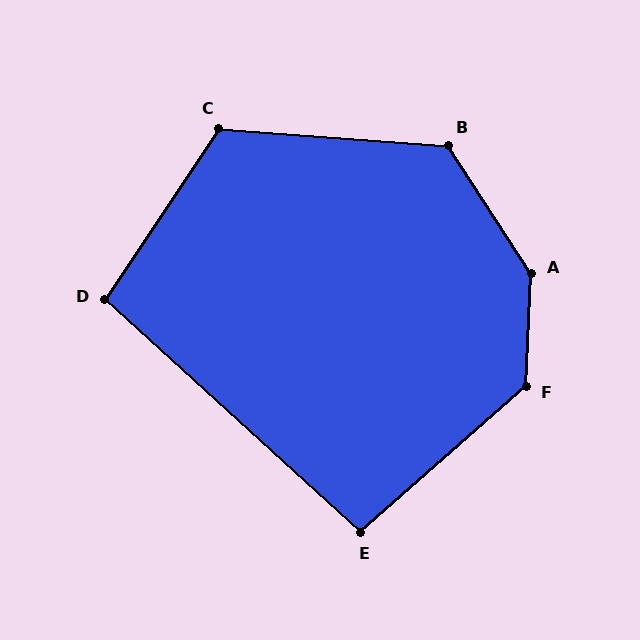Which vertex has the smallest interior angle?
E, at approximately 96 degrees.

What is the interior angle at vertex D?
Approximately 99 degrees (obtuse).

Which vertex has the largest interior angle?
A, at approximately 144 degrees.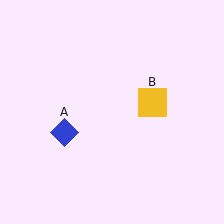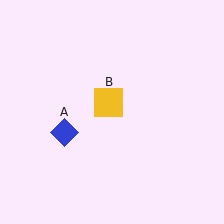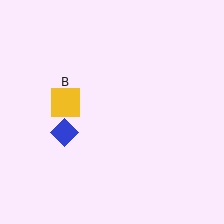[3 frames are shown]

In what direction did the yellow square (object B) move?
The yellow square (object B) moved left.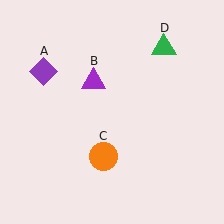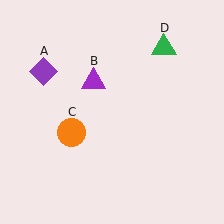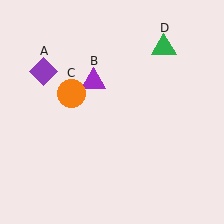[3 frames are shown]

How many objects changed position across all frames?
1 object changed position: orange circle (object C).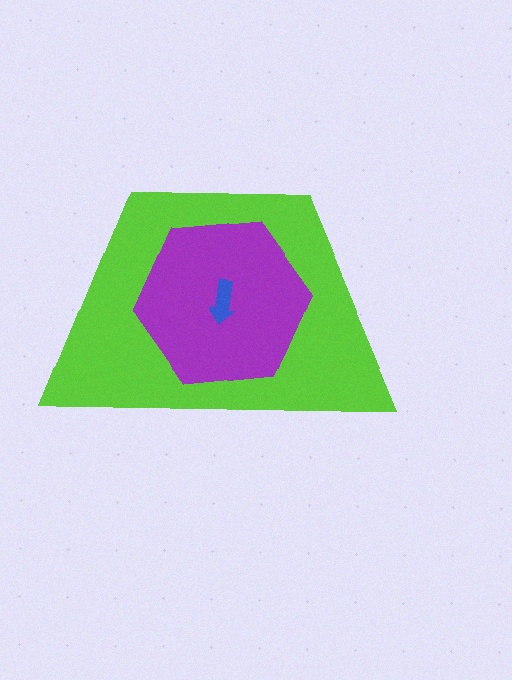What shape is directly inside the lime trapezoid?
The purple hexagon.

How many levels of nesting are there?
3.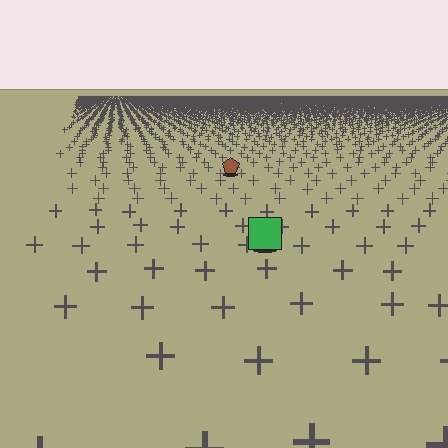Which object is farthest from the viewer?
The brown pentagon is farthest from the viewer. It appears smaller and the ground texture around it is denser.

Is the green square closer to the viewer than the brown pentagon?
Yes. The green square is closer — you can tell from the texture gradient: the ground texture is coarser near it.